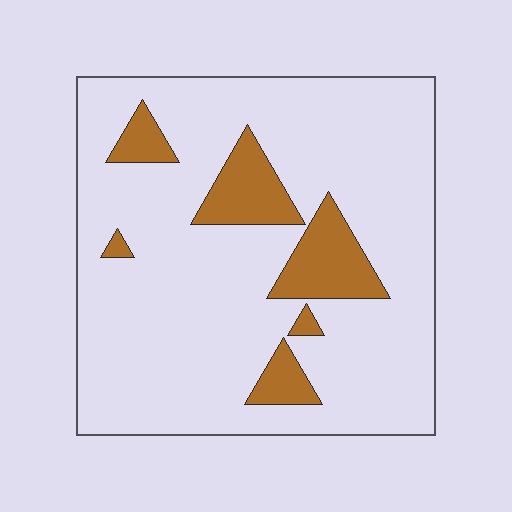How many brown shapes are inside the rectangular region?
6.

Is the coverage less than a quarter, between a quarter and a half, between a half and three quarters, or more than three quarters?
Less than a quarter.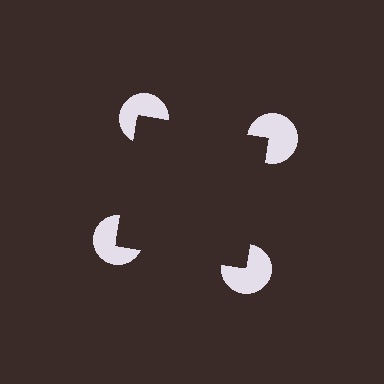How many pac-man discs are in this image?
There are 4 — one at each vertex of the illusory square.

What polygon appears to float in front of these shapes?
An illusory square — its edges are inferred from the aligned wedge cuts in the pac-man discs, not physically drawn.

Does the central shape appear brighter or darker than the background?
It typically appears slightly darker than the background, even though no actual brightness change is drawn.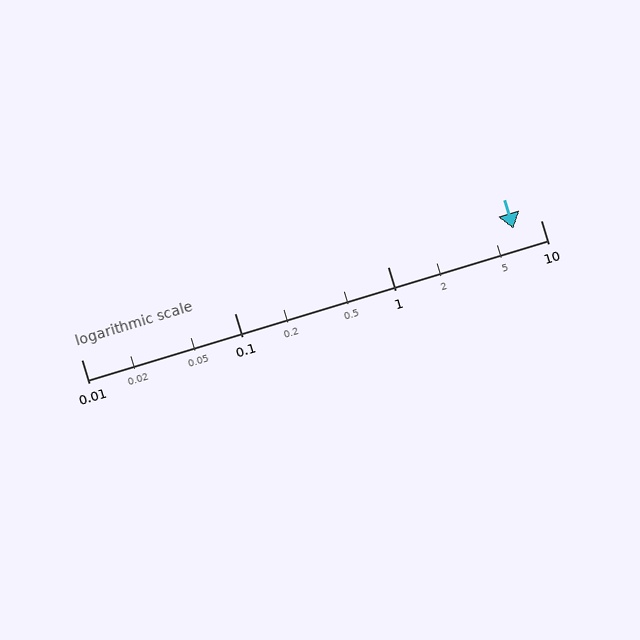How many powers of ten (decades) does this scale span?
The scale spans 3 decades, from 0.01 to 10.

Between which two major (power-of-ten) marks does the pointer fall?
The pointer is between 1 and 10.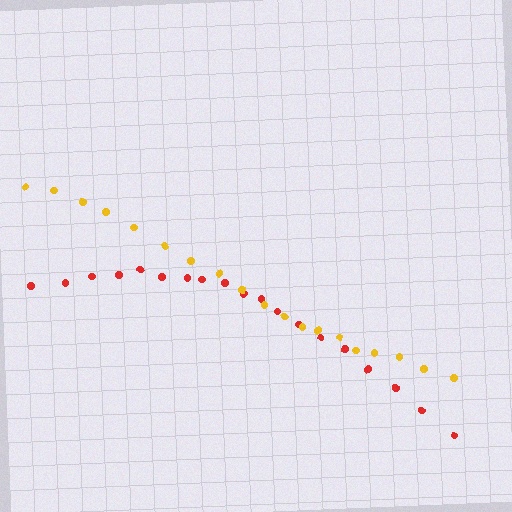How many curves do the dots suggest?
There are 2 distinct paths.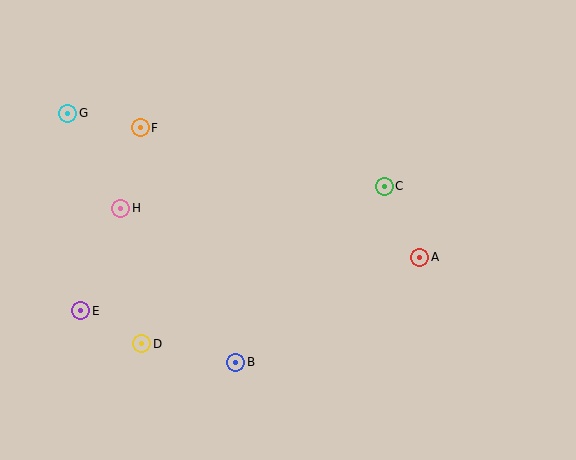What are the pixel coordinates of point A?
Point A is at (420, 257).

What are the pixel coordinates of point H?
Point H is at (121, 208).